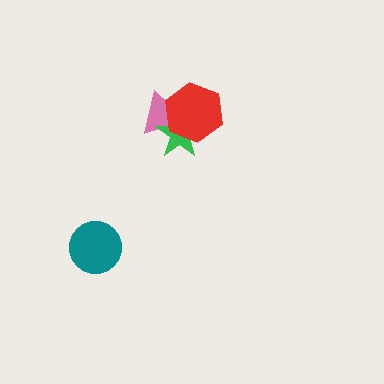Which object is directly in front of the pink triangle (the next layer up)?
The green star is directly in front of the pink triangle.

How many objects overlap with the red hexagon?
2 objects overlap with the red hexagon.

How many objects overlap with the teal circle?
0 objects overlap with the teal circle.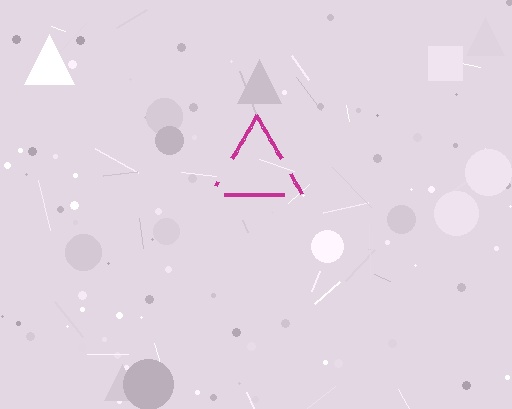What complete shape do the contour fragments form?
The contour fragments form a triangle.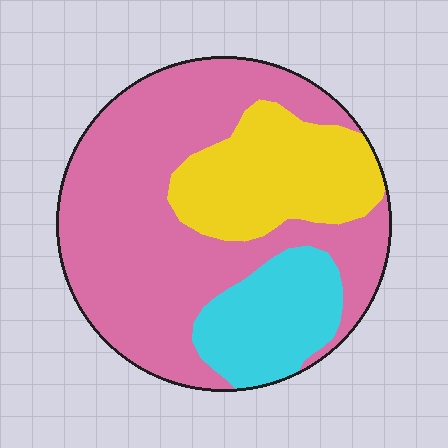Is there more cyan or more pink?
Pink.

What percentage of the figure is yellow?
Yellow takes up between a sixth and a third of the figure.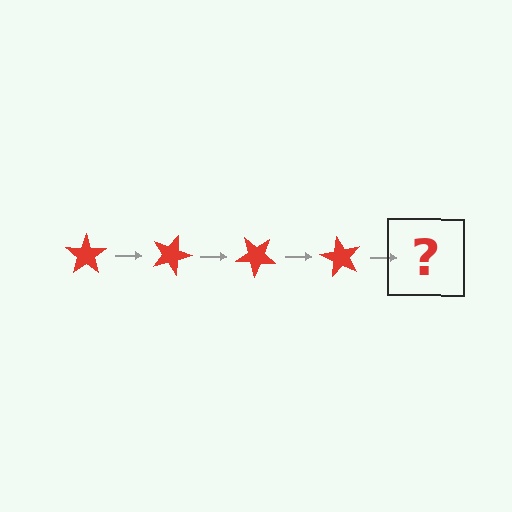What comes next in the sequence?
The next element should be a red star rotated 80 degrees.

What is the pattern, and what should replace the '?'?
The pattern is that the star rotates 20 degrees each step. The '?' should be a red star rotated 80 degrees.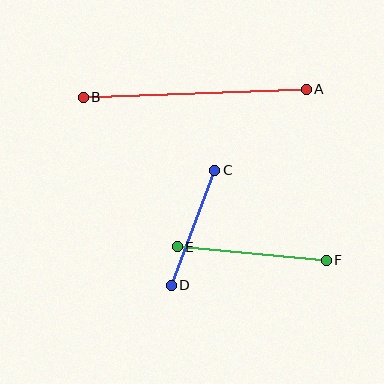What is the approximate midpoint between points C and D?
The midpoint is at approximately (193, 228) pixels.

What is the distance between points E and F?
The distance is approximately 150 pixels.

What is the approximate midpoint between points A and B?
The midpoint is at approximately (195, 93) pixels.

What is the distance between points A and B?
The distance is approximately 223 pixels.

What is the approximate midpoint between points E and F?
The midpoint is at approximately (252, 253) pixels.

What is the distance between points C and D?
The distance is approximately 123 pixels.